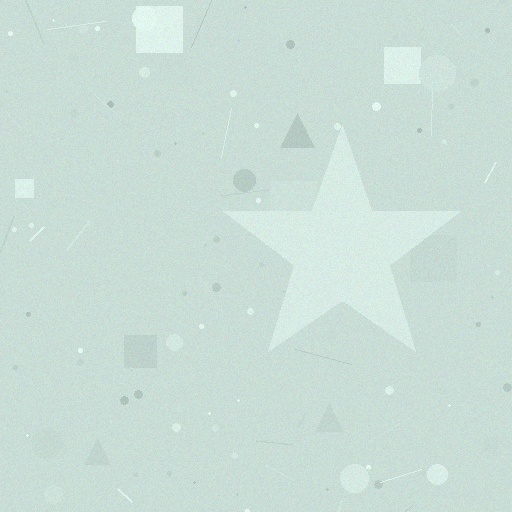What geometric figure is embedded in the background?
A star is embedded in the background.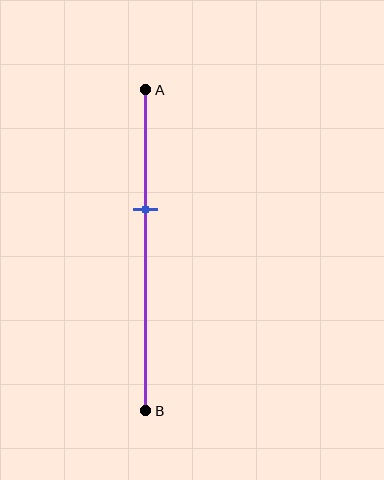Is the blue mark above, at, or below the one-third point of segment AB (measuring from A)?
The blue mark is below the one-third point of segment AB.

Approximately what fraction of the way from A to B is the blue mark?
The blue mark is approximately 35% of the way from A to B.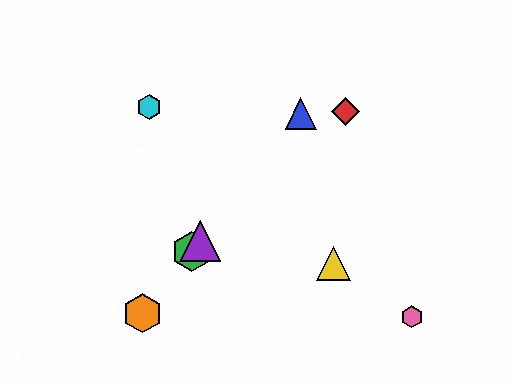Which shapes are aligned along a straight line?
The blue triangle, the green hexagon, the purple triangle, the orange hexagon are aligned along a straight line.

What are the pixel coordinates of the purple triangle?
The purple triangle is at (200, 241).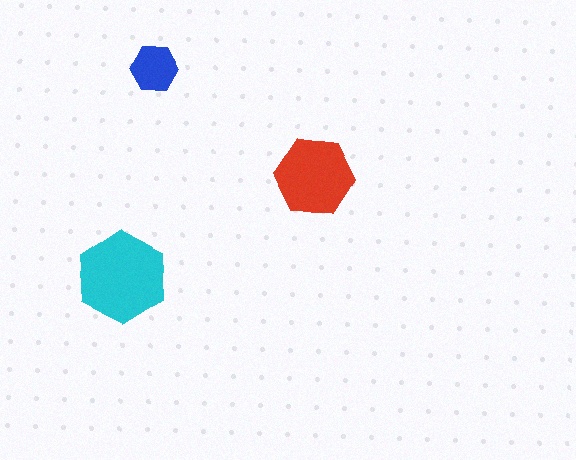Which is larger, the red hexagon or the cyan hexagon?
The cyan one.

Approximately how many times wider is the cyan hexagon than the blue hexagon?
About 2 times wider.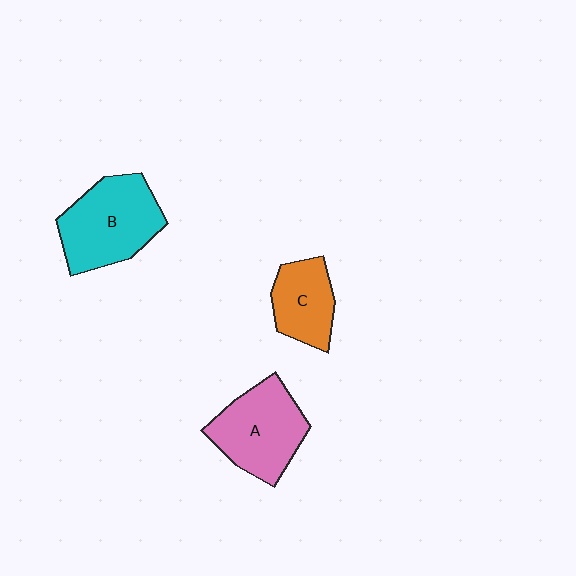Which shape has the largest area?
Shape B (cyan).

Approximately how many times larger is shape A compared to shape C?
Approximately 1.5 times.